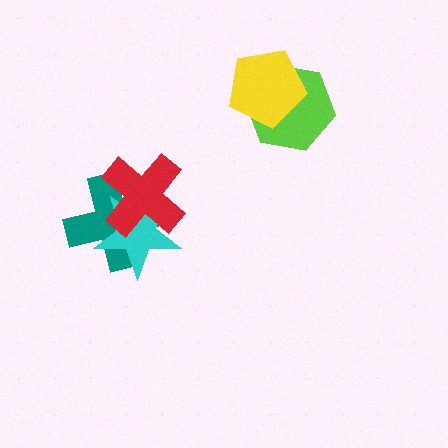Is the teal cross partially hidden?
Yes, it is partially covered by another shape.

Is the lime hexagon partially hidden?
Yes, it is partially covered by another shape.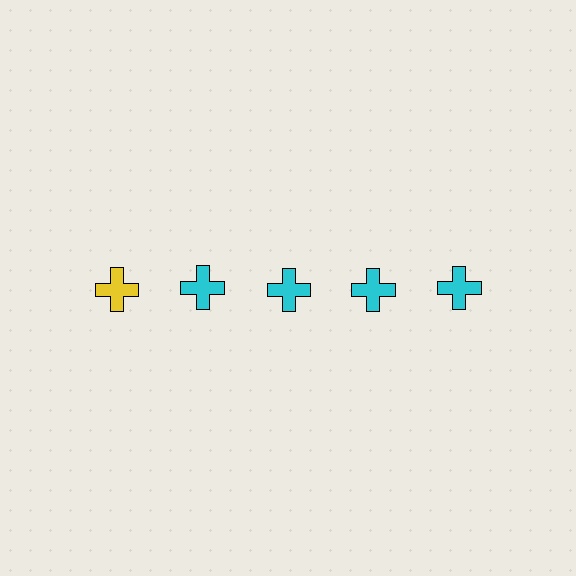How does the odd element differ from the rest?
It has a different color: yellow instead of cyan.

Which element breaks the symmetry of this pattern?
The yellow cross in the top row, leftmost column breaks the symmetry. All other shapes are cyan crosses.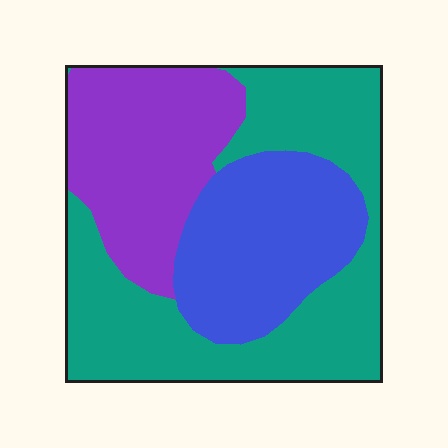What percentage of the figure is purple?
Purple covers roughly 30% of the figure.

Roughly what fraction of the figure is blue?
Blue covers 27% of the figure.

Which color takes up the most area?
Teal, at roughly 45%.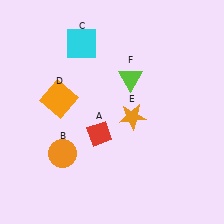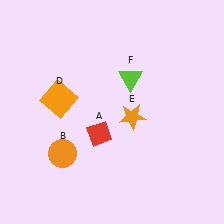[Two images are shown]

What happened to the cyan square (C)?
The cyan square (C) was removed in Image 2. It was in the top-left area of Image 1.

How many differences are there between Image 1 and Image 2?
There is 1 difference between the two images.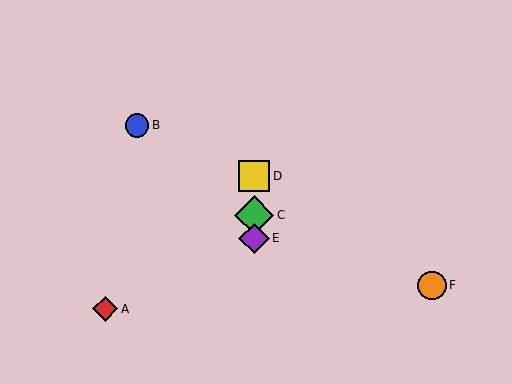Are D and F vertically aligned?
No, D is at x≈254 and F is at x≈432.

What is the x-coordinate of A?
Object A is at x≈105.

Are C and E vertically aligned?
Yes, both are at x≈254.